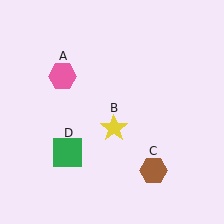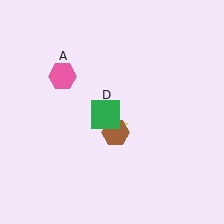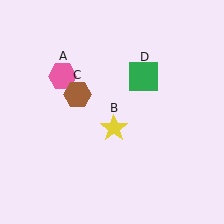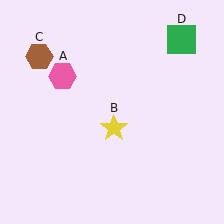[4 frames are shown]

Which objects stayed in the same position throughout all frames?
Pink hexagon (object A) and yellow star (object B) remained stationary.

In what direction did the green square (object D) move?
The green square (object D) moved up and to the right.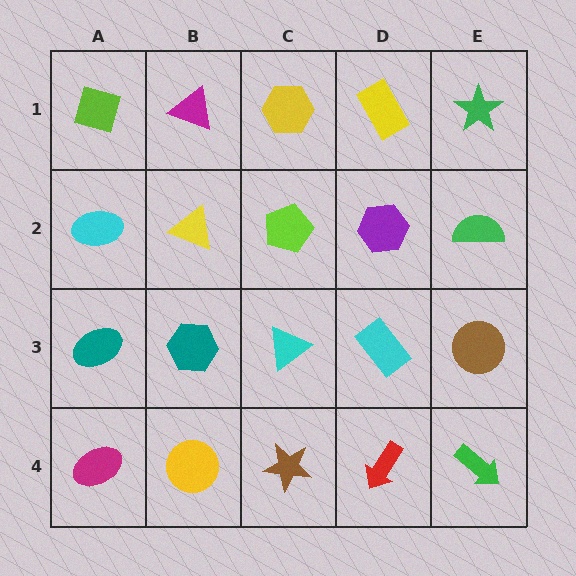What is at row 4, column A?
A magenta ellipse.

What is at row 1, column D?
A yellow rectangle.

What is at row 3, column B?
A teal hexagon.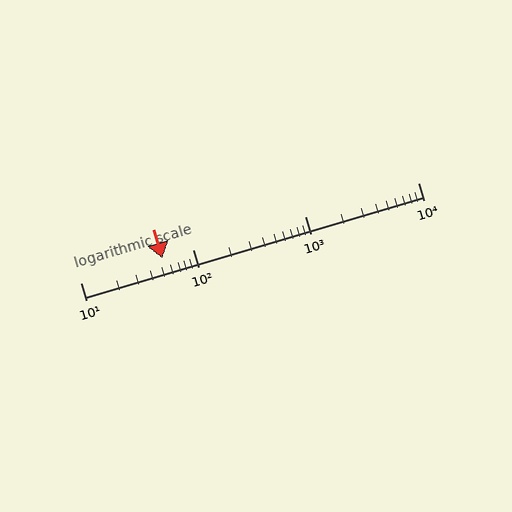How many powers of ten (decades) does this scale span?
The scale spans 3 decades, from 10 to 10000.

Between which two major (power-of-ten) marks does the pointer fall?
The pointer is between 10 and 100.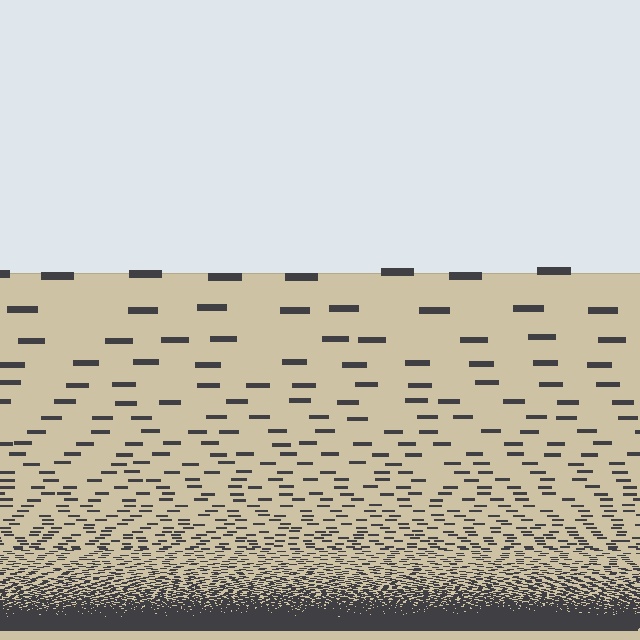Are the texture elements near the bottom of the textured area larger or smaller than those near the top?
Smaller. The gradient is inverted — elements near the bottom are smaller and denser.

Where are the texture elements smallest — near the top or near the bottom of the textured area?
Near the bottom.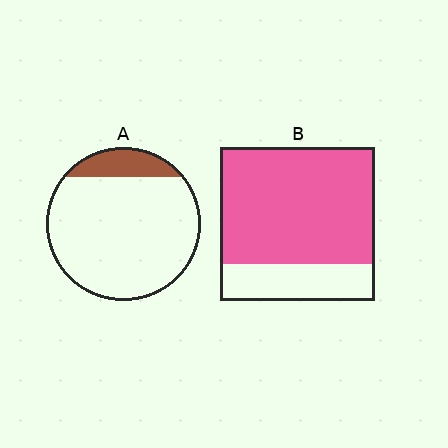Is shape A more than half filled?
No.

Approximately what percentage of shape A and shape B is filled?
A is approximately 15% and B is approximately 75%.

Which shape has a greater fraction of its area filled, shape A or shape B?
Shape B.